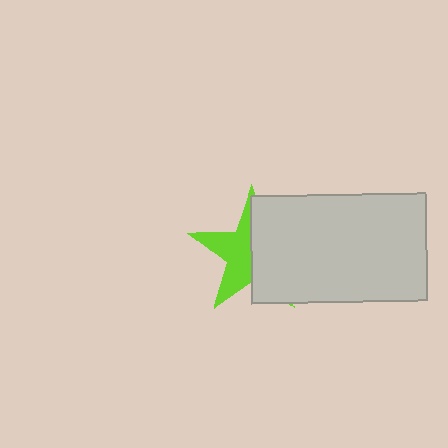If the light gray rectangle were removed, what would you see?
You would see the complete lime star.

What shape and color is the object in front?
The object in front is a light gray rectangle.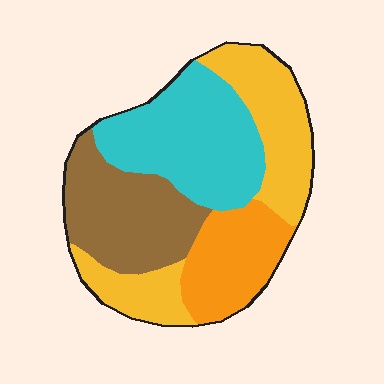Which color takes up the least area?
Orange, at roughly 20%.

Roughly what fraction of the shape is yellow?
Yellow takes up about one quarter (1/4) of the shape.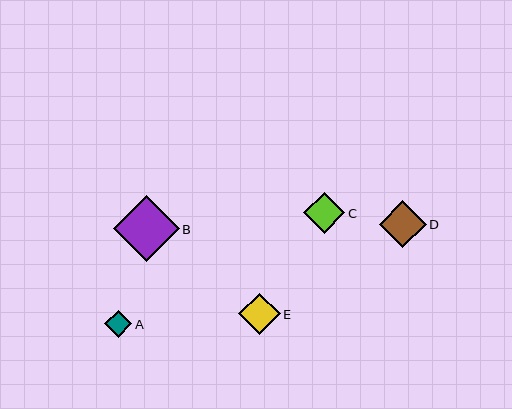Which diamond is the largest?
Diamond B is the largest with a size of approximately 66 pixels.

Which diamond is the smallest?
Diamond A is the smallest with a size of approximately 27 pixels.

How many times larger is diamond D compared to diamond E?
Diamond D is approximately 1.1 times the size of diamond E.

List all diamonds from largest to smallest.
From largest to smallest: B, D, E, C, A.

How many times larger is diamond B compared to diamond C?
Diamond B is approximately 1.6 times the size of diamond C.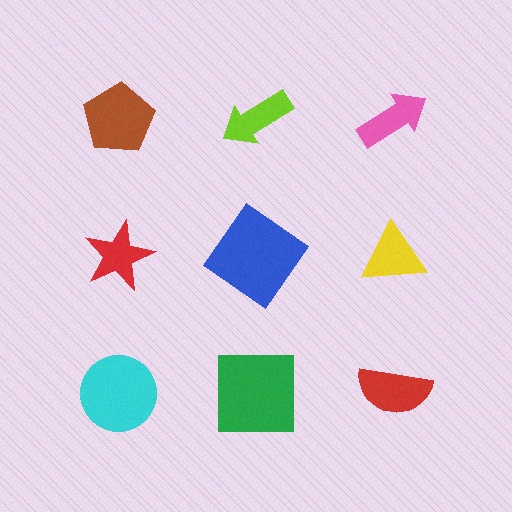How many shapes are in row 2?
3 shapes.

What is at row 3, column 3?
A red semicircle.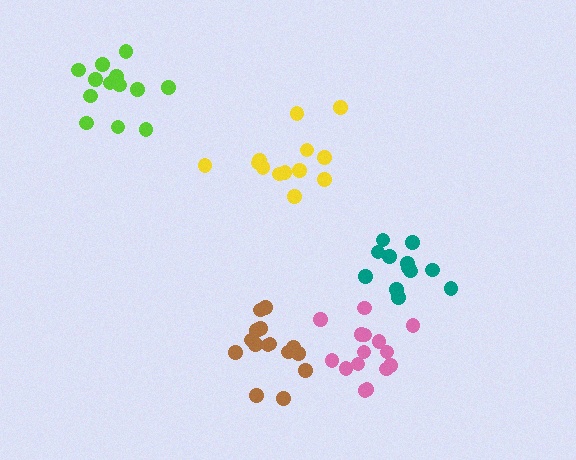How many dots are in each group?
Group 1: 12 dots, Group 2: 13 dots, Group 3: 13 dots, Group 4: 15 dots, Group 5: 15 dots (68 total).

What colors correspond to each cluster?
The clusters are colored: teal, yellow, lime, brown, pink.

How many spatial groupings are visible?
There are 5 spatial groupings.